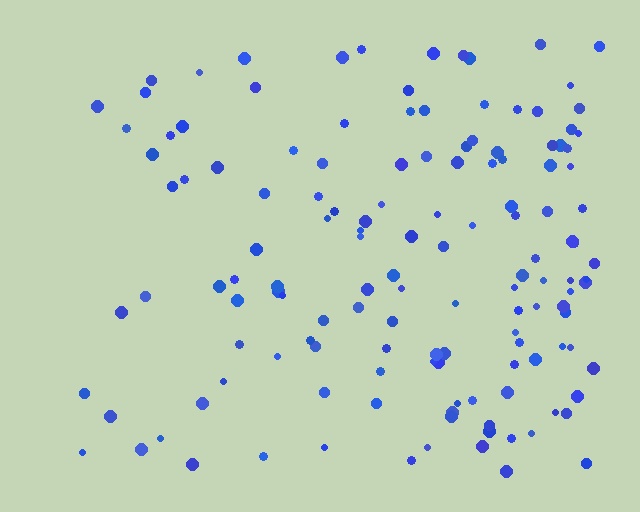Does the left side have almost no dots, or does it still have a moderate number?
Still a moderate number, just noticeably fewer than the right.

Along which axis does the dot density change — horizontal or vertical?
Horizontal.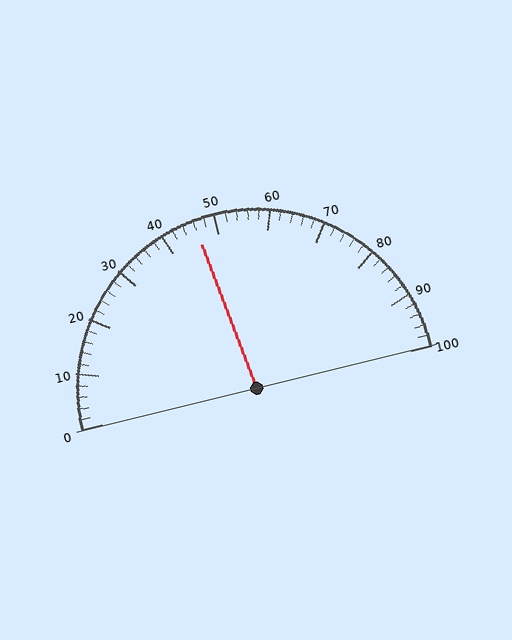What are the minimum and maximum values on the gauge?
The gauge ranges from 0 to 100.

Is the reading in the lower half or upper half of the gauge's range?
The reading is in the lower half of the range (0 to 100).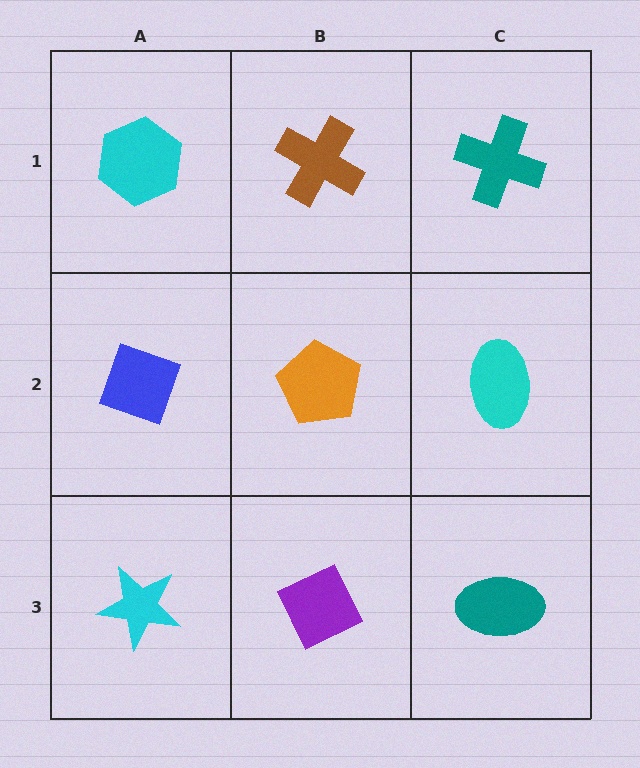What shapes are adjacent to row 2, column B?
A brown cross (row 1, column B), a purple diamond (row 3, column B), a blue diamond (row 2, column A), a cyan ellipse (row 2, column C).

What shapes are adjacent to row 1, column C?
A cyan ellipse (row 2, column C), a brown cross (row 1, column B).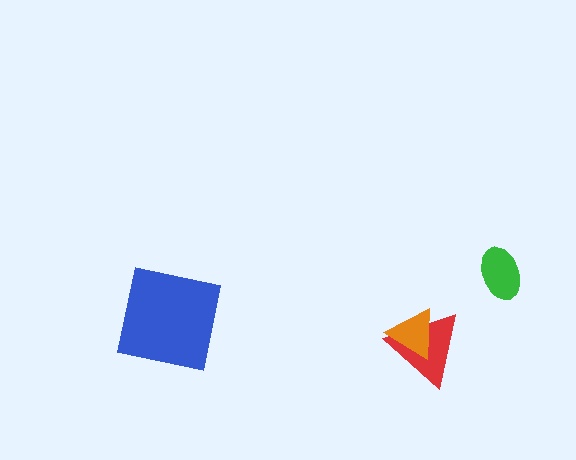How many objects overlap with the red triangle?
1 object overlaps with the red triangle.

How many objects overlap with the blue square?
0 objects overlap with the blue square.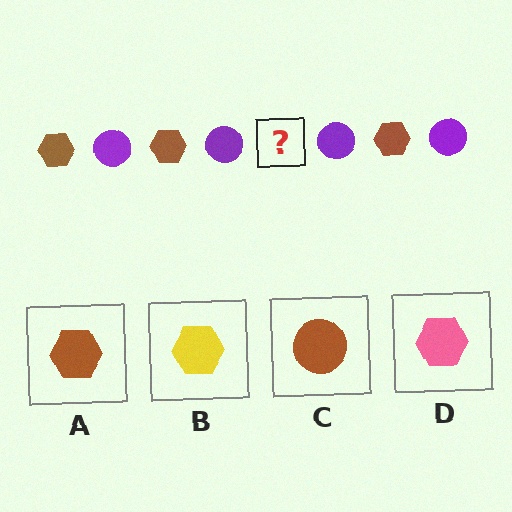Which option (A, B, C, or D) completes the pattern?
A.